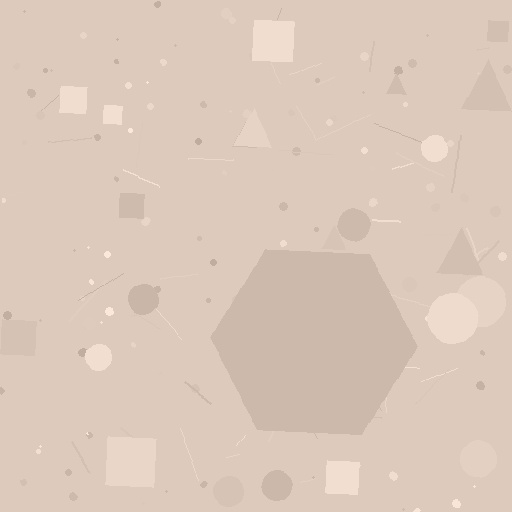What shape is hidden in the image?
A hexagon is hidden in the image.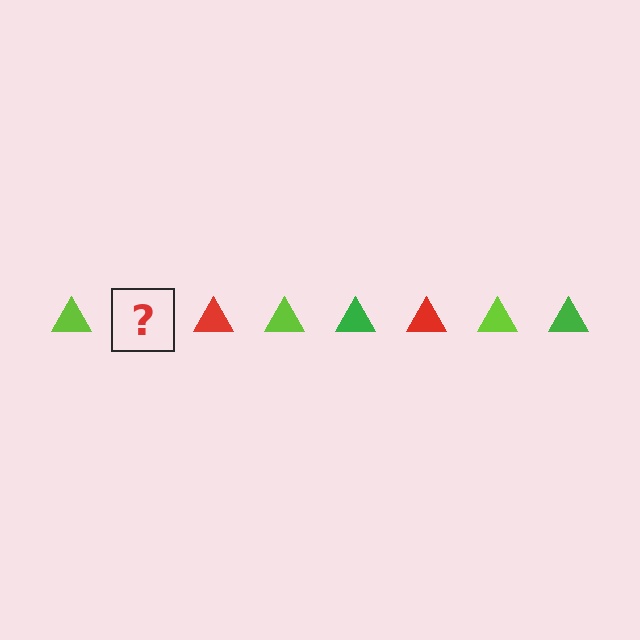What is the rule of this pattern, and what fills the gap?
The rule is that the pattern cycles through lime, green, red triangles. The gap should be filled with a green triangle.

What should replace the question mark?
The question mark should be replaced with a green triangle.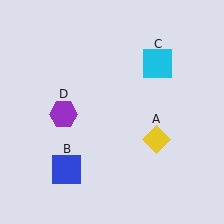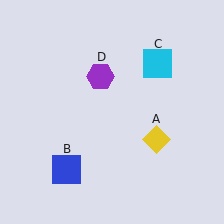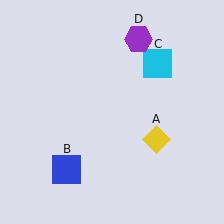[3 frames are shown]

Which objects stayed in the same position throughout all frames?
Yellow diamond (object A) and blue square (object B) and cyan square (object C) remained stationary.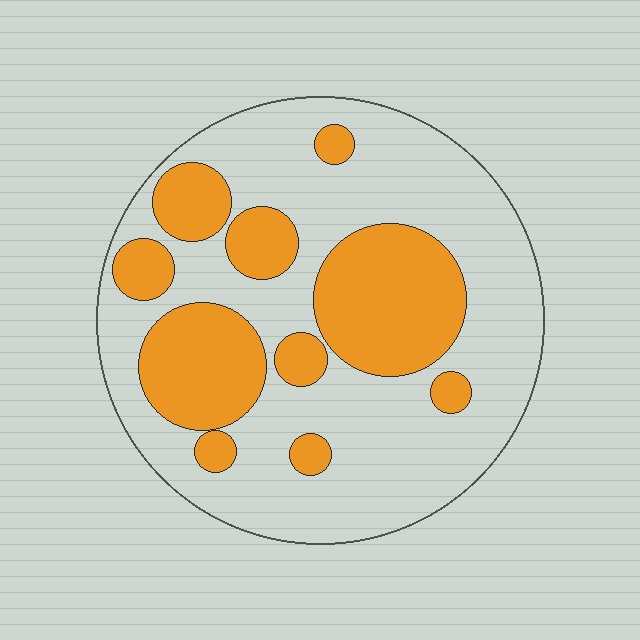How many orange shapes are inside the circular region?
10.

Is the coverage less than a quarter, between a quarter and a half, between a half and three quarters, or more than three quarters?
Between a quarter and a half.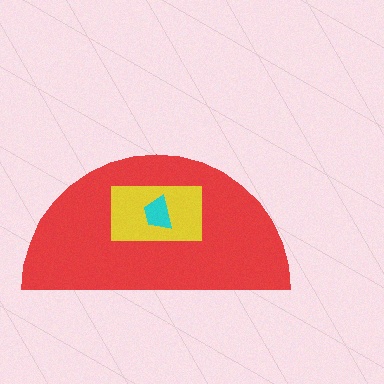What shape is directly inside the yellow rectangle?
The cyan trapezoid.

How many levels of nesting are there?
3.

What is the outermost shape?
The red semicircle.